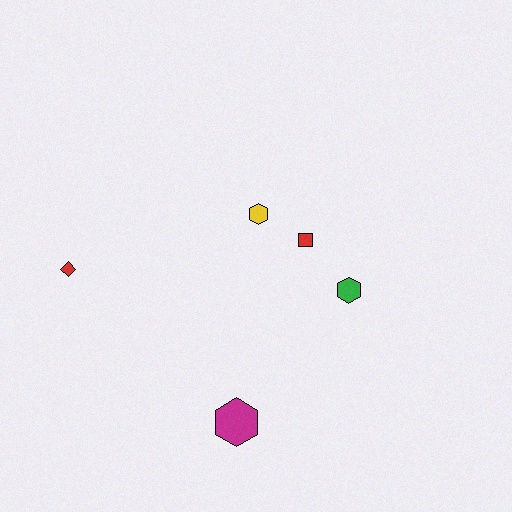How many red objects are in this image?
There are 2 red objects.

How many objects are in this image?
There are 5 objects.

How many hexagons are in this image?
There are 3 hexagons.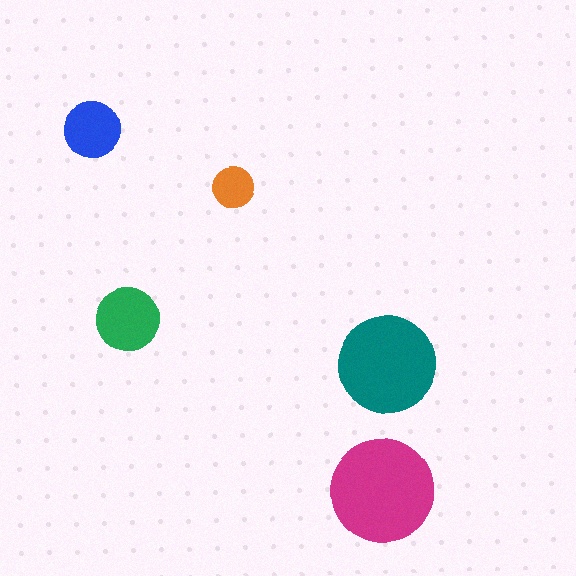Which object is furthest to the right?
The teal circle is rightmost.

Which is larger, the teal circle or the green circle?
The teal one.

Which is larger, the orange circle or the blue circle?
The blue one.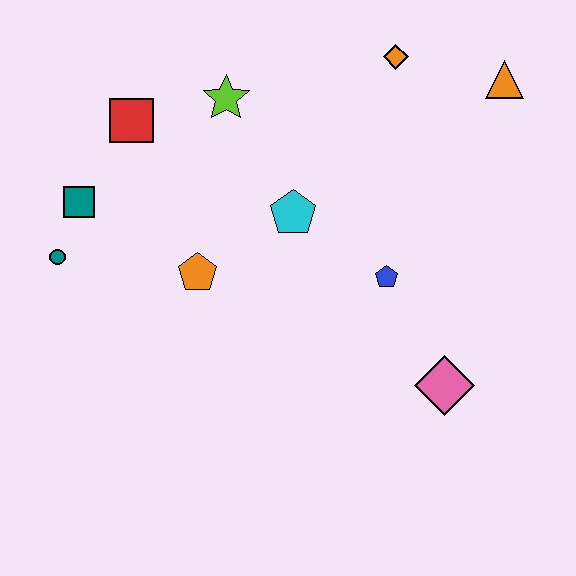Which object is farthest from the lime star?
The pink diamond is farthest from the lime star.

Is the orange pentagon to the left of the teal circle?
No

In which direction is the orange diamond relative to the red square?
The orange diamond is to the right of the red square.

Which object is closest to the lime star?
The red square is closest to the lime star.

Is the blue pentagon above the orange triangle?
No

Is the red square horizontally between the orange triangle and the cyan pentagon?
No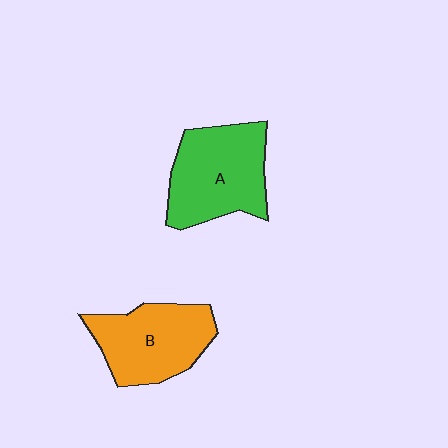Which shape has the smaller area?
Shape B (orange).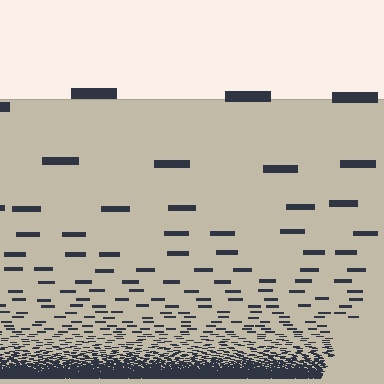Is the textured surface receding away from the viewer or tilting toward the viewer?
The surface appears to tilt toward the viewer. Texture elements get larger and sparser toward the top.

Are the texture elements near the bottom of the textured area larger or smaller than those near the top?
Smaller. The gradient is inverted — elements near the bottom are smaller and denser.